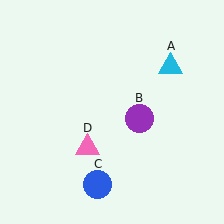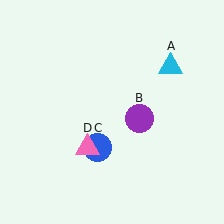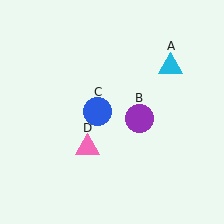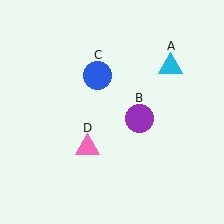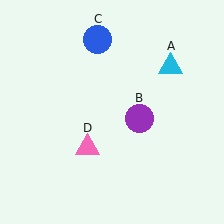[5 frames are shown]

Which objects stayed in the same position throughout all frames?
Cyan triangle (object A) and purple circle (object B) and pink triangle (object D) remained stationary.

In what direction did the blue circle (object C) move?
The blue circle (object C) moved up.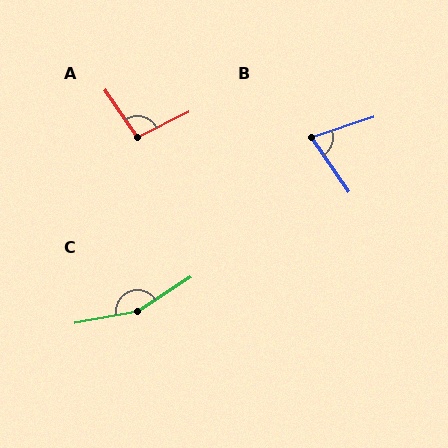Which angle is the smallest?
B, at approximately 74 degrees.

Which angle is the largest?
C, at approximately 157 degrees.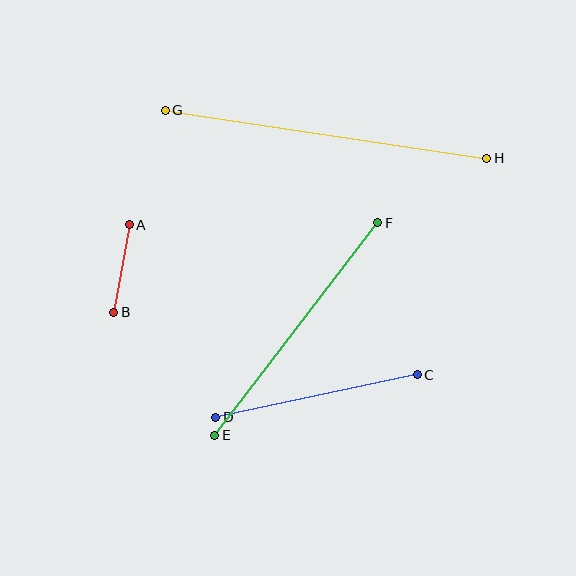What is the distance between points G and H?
The distance is approximately 325 pixels.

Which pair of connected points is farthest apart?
Points G and H are farthest apart.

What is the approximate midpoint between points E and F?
The midpoint is at approximately (296, 329) pixels.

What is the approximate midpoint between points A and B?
The midpoint is at approximately (121, 269) pixels.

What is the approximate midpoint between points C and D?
The midpoint is at approximately (316, 396) pixels.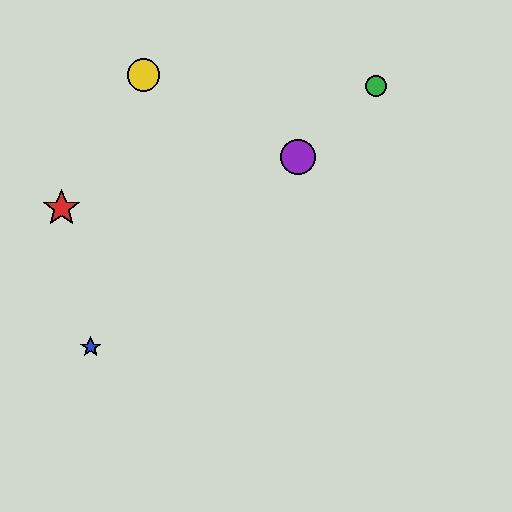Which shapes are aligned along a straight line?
The blue star, the green circle, the purple circle are aligned along a straight line.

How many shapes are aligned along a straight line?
3 shapes (the blue star, the green circle, the purple circle) are aligned along a straight line.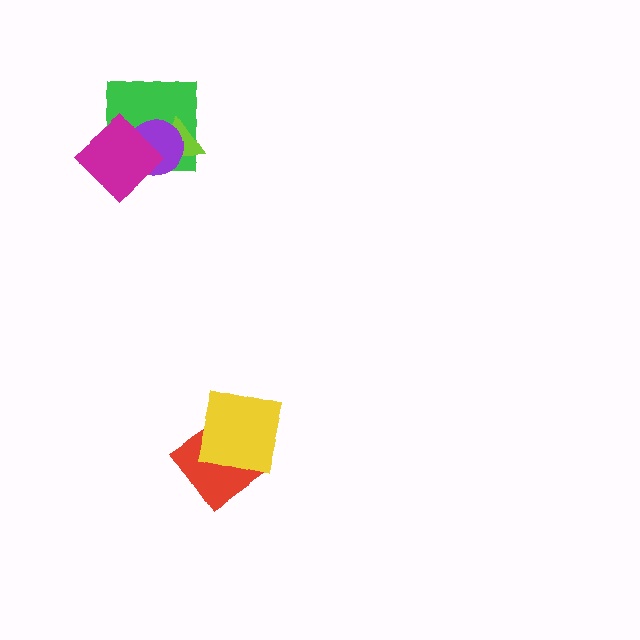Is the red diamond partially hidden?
Yes, it is partially covered by another shape.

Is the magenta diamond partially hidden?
No, no other shape covers it.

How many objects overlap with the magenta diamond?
2 objects overlap with the magenta diamond.